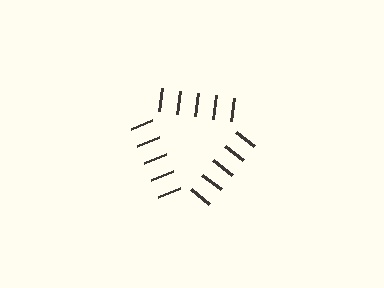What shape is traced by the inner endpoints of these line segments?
An illusory triangle — the line segments terminate on its edges but no continuous stroke is drawn.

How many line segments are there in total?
15 — 5 along each of the 3 edges.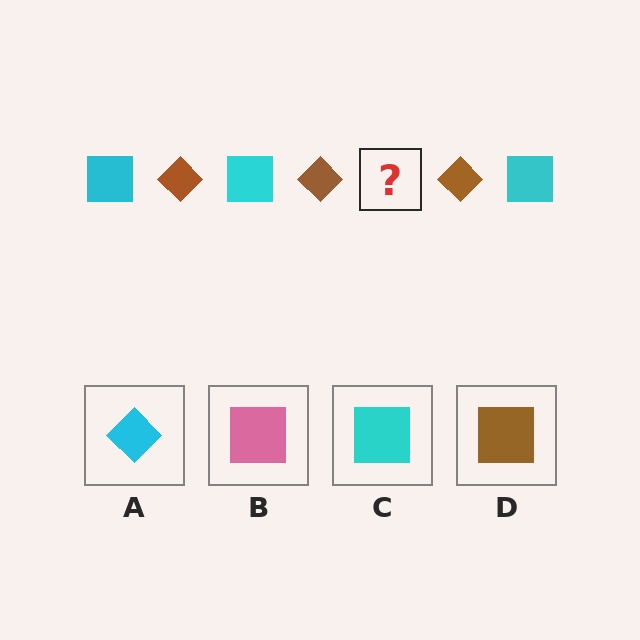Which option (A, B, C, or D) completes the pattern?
C.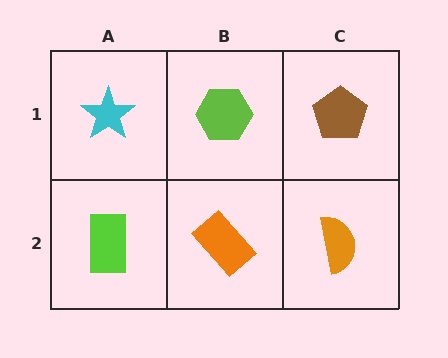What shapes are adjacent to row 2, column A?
A cyan star (row 1, column A), an orange rectangle (row 2, column B).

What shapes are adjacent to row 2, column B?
A lime hexagon (row 1, column B), a lime rectangle (row 2, column A), an orange semicircle (row 2, column C).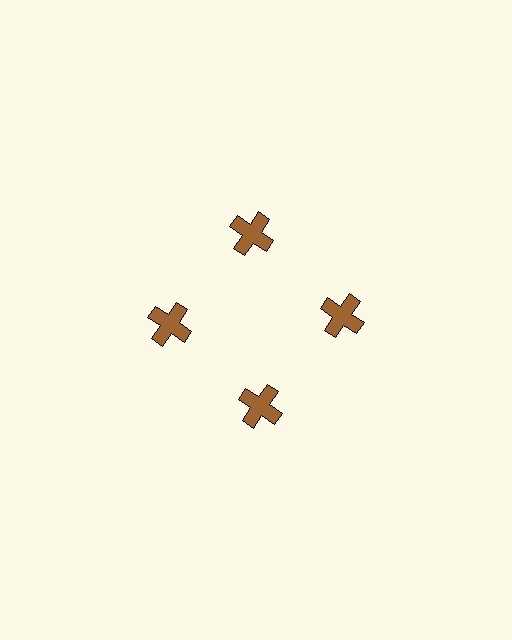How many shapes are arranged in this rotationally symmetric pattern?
There are 4 shapes, arranged in 4 groups of 1.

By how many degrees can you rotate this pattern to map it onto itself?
The pattern maps onto itself every 90 degrees of rotation.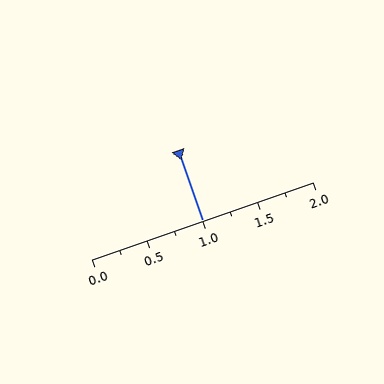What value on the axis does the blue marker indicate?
The marker indicates approximately 1.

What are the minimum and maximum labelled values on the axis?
The axis runs from 0.0 to 2.0.